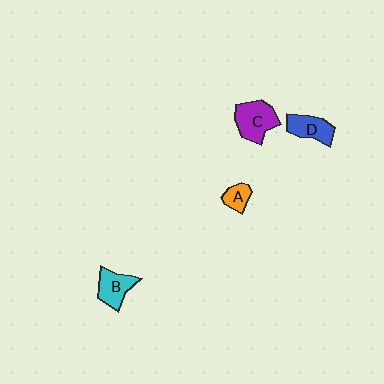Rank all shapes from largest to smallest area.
From largest to smallest: C (purple), B (cyan), D (blue), A (orange).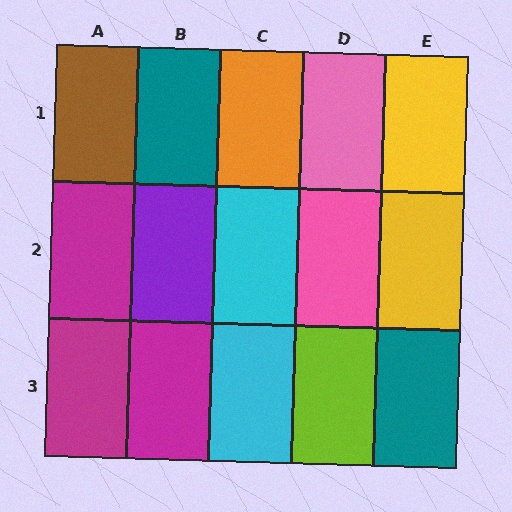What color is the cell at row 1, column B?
Teal.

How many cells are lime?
1 cell is lime.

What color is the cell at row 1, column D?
Pink.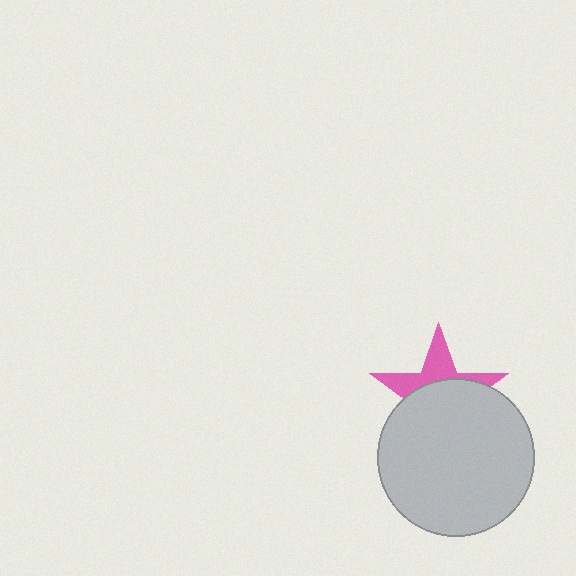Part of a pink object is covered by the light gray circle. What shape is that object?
It is a star.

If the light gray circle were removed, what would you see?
You would see the complete pink star.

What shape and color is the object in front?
The object in front is a light gray circle.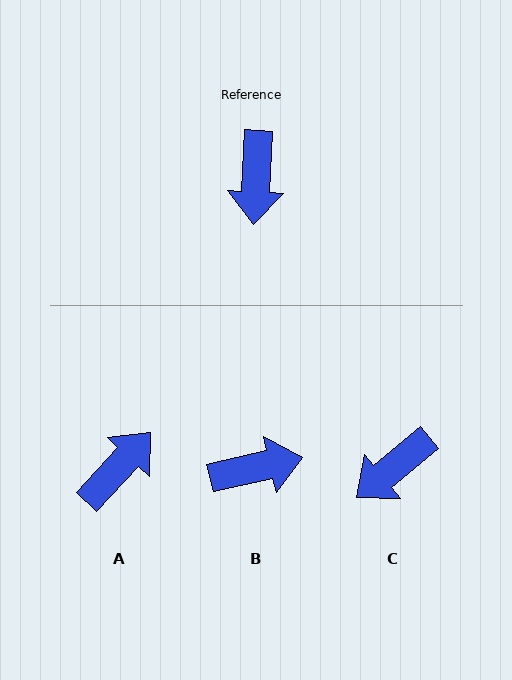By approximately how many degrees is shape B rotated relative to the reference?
Approximately 105 degrees counter-clockwise.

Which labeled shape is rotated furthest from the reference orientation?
A, about 140 degrees away.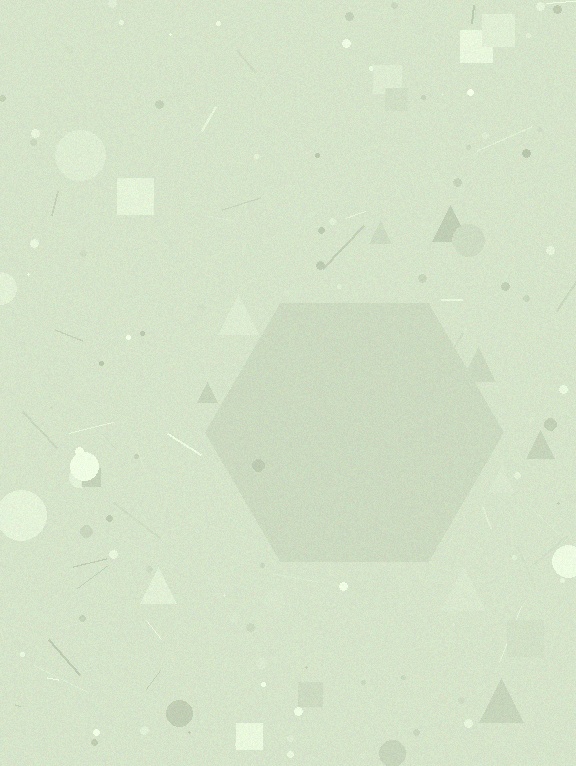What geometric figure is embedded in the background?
A hexagon is embedded in the background.